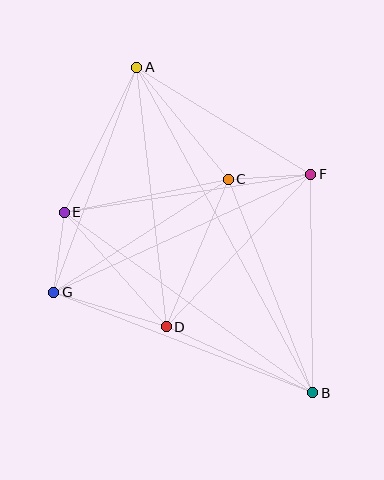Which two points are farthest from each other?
Points A and B are farthest from each other.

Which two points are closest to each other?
Points E and G are closest to each other.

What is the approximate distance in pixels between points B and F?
The distance between B and F is approximately 219 pixels.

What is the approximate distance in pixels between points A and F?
The distance between A and F is approximately 204 pixels.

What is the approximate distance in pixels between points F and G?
The distance between F and G is approximately 283 pixels.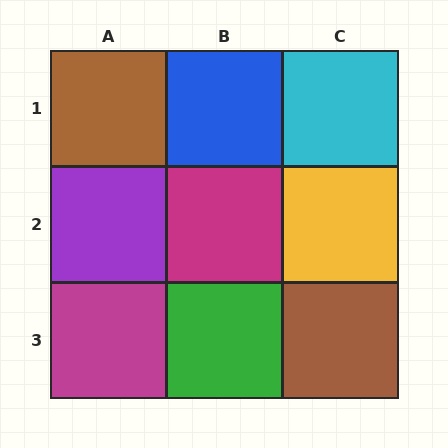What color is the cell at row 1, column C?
Cyan.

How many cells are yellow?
1 cell is yellow.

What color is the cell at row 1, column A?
Brown.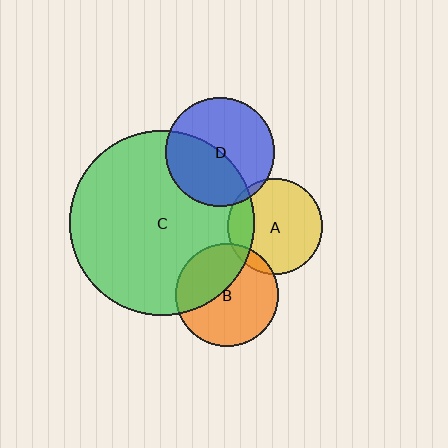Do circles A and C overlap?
Yes.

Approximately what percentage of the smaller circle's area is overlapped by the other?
Approximately 20%.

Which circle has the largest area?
Circle C (green).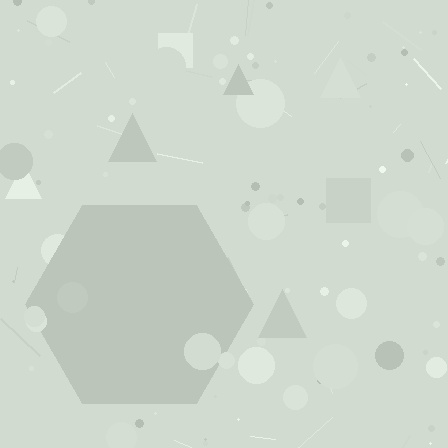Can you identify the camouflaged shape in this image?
The camouflaged shape is a hexagon.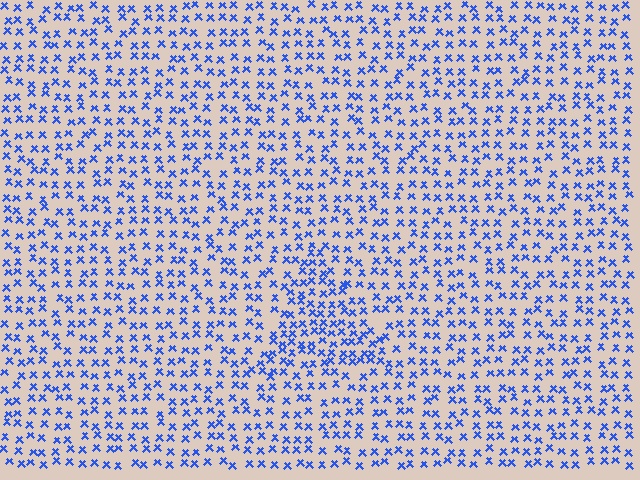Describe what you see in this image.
The image contains small blue elements arranged at two different densities. A triangle-shaped region is visible where the elements are more densely packed than the surrounding area.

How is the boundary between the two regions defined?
The boundary is defined by a change in element density (approximately 1.6x ratio). All elements are the same color, size, and shape.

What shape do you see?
I see a triangle.